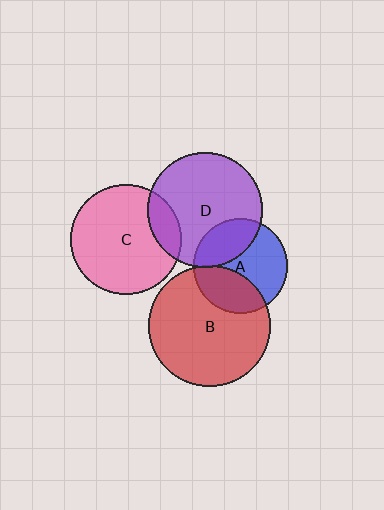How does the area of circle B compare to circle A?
Approximately 1.6 times.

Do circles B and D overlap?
Yes.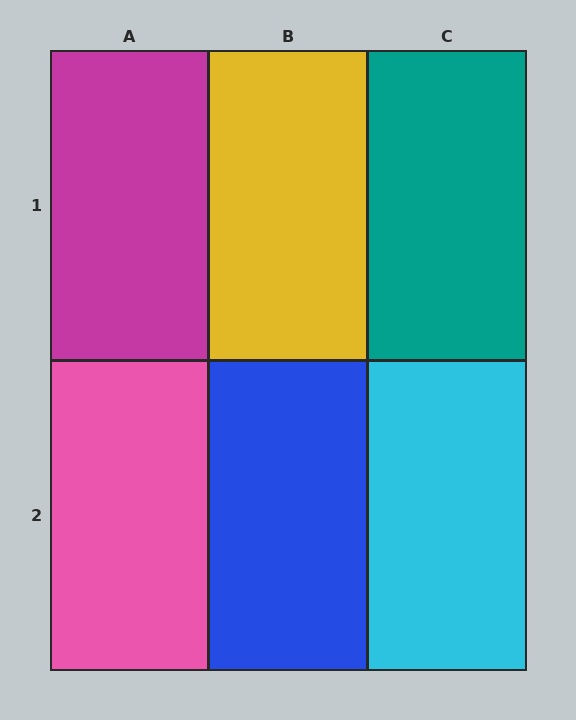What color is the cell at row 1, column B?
Yellow.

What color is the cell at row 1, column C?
Teal.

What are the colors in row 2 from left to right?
Pink, blue, cyan.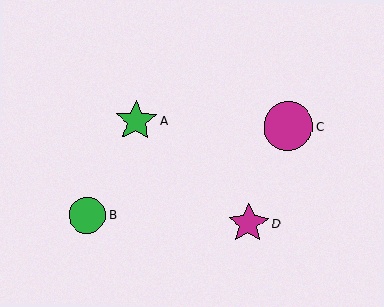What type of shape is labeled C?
Shape C is a magenta circle.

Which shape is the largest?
The magenta circle (labeled C) is the largest.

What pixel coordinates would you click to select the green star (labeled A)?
Click at (136, 121) to select the green star A.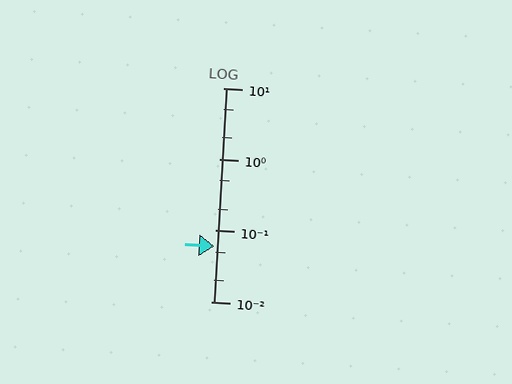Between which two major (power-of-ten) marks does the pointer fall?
The pointer is between 0.01 and 0.1.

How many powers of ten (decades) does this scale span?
The scale spans 3 decades, from 0.01 to 10.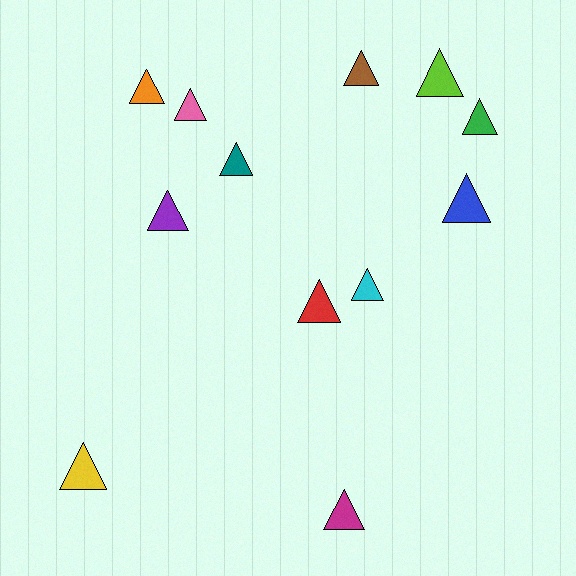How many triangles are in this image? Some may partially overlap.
There are 12 triangles.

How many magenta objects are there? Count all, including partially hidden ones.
There is 1 magenta object.